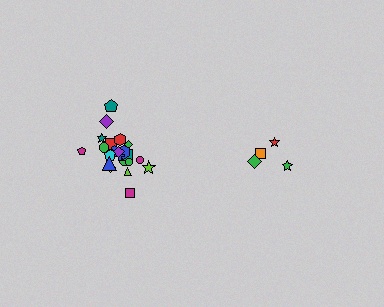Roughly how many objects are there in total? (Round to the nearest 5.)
Roughly 25 objects in total.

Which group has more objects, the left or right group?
The left group.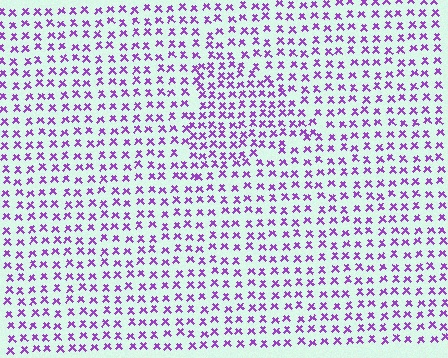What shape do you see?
I see a triangle.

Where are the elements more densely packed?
The elements are more densely packed inside the triangle boundary.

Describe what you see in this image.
The image contains small purple elements arranged at two different densities. A triangle-shaped region is visible where the elements are more densely packed than the surrounding area.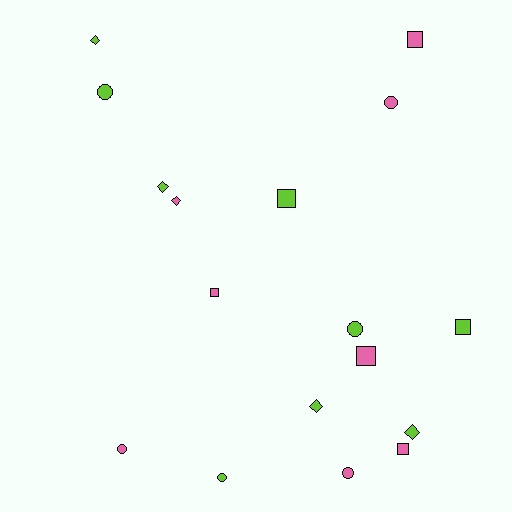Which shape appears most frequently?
Circle, with 6 objects.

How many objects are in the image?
There are 17 objects.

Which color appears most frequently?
Lime, with 9 objects.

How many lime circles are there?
There are 3 lime circles.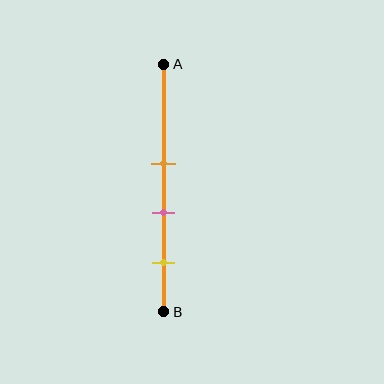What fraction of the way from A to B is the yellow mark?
The yellow mark is approximately 80% (0.8) of the way from A to B.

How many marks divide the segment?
There are 3 marks dividing the segment.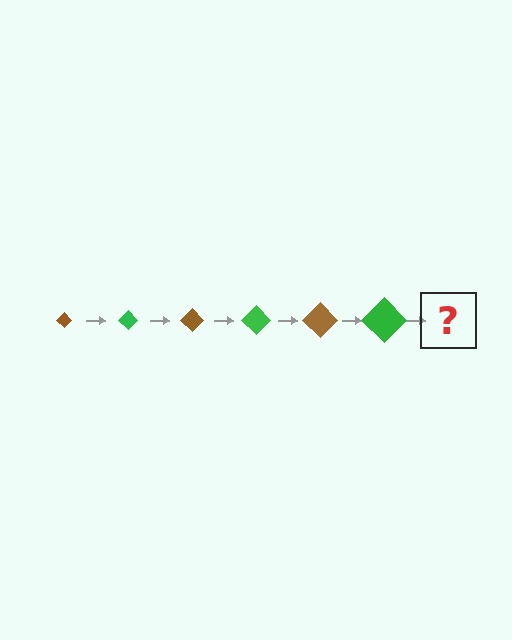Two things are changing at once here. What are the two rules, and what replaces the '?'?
The two rules are that the diamond grows larger each step and the color cycles through brown and green. The '?' should be a brown diamond, larger than the previous one.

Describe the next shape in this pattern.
It should be a brown diamond, larger than the previous one.